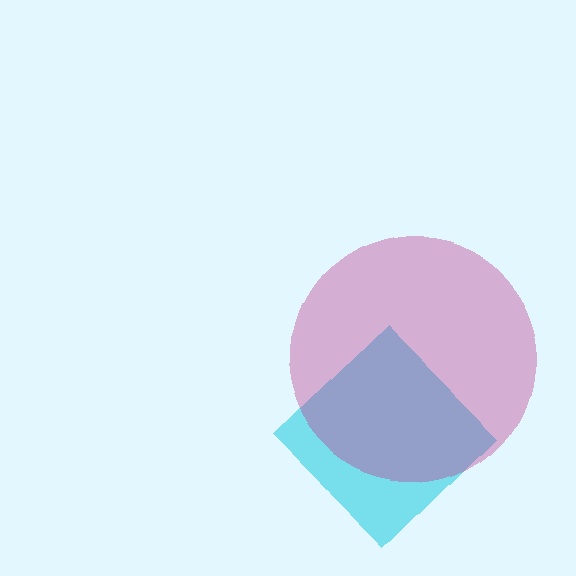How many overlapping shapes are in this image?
There are 2 overlapping shapes in the image.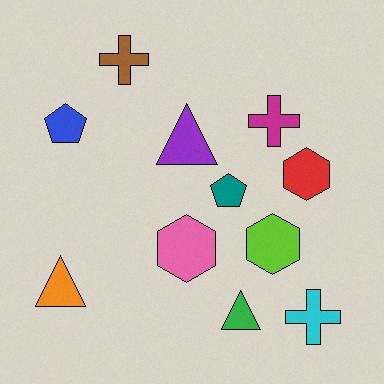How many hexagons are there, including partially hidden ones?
There are 3 hexagons.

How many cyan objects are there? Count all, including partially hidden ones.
There is 1 cyan object.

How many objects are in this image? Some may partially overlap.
There are 11 objects.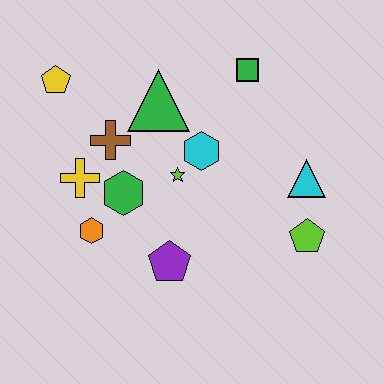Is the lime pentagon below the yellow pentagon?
Yes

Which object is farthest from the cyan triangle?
The yellow pentagon is farthest from the cyan triangle.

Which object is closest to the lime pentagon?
The cyan triangle is closest to the lime pentagon.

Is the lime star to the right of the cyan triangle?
No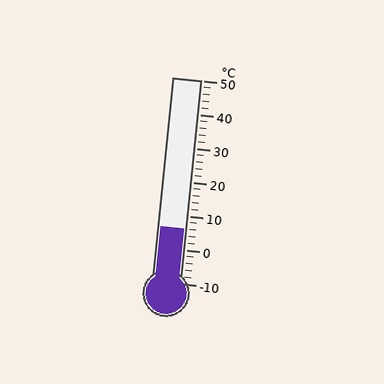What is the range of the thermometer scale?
The thermometer scale ranges from -10°C to 50°C.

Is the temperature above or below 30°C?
The temperature is below 30°C.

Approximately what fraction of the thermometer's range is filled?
The thermometer is filled to approximately 25% of its range.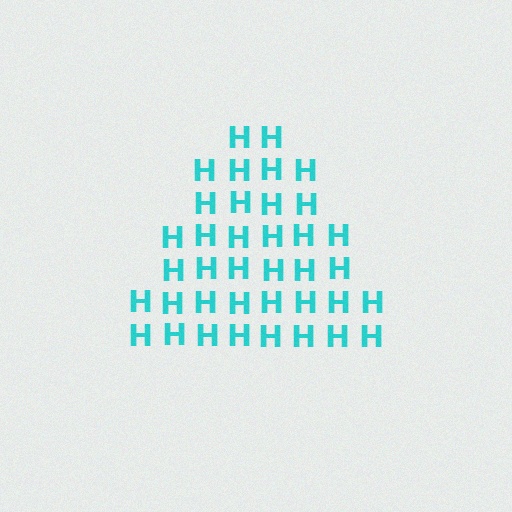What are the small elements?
The small elements are letter H's.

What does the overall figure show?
The overall figure shows a triangle.